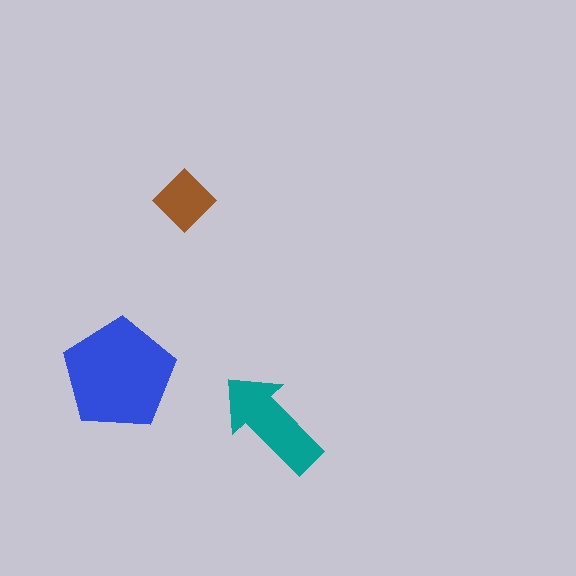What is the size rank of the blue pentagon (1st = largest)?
1st.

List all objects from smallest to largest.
The brown diamond, the teal arrow, the blue pentagon.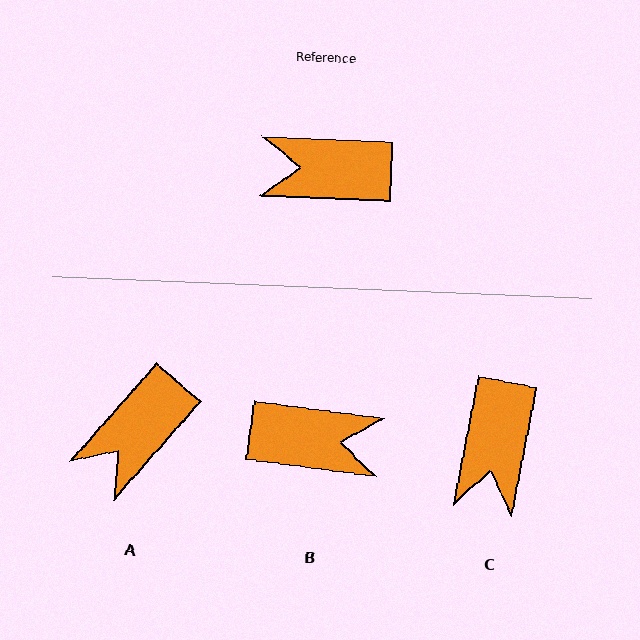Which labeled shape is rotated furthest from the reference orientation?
B, about 175 degrees away.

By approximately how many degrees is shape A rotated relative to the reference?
Approximately 51 degrees counter-clockwise.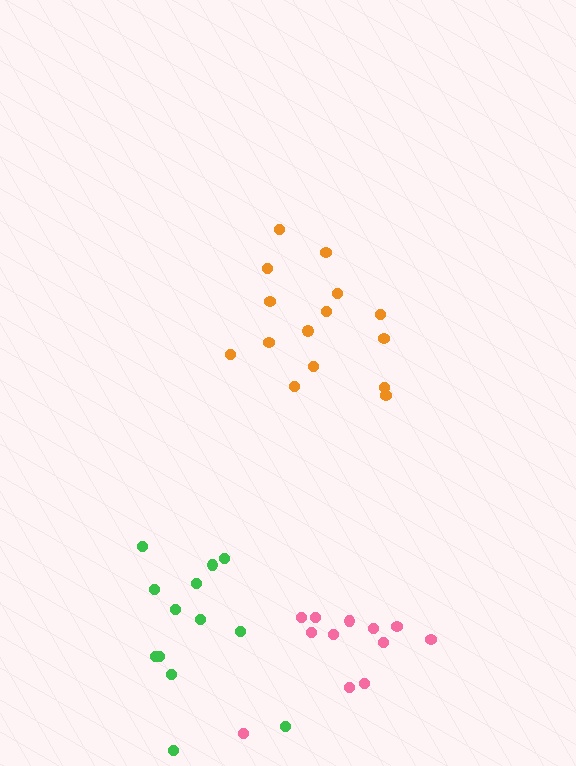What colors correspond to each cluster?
The clusters are colored: orange, green, pink.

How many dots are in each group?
Group 1: 15 dots, Group 2: 13 dots, Group 3: 12 dots (40 total).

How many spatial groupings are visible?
There are 3 spatial groupings.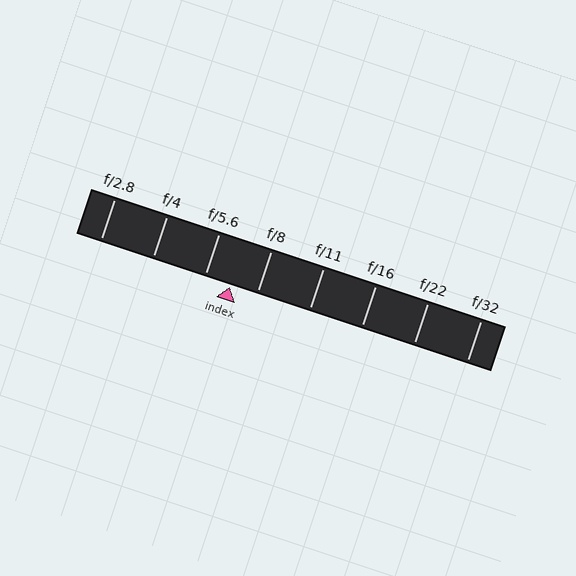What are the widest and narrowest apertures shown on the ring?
The widest aperture shown is f/2.8 and the narrowest is f/32.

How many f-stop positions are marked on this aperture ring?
There are 8 f-stop positions marked.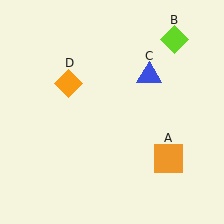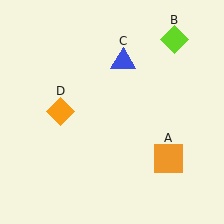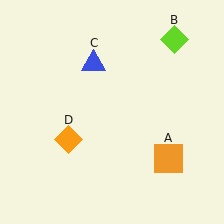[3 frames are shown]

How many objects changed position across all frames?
2 objects changed position: blue triangle (object C), orange diamond (object D).